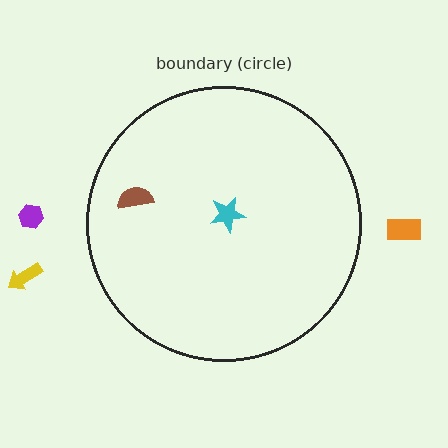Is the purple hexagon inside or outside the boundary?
Outside.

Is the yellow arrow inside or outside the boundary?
Outside.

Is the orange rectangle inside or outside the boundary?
Outside.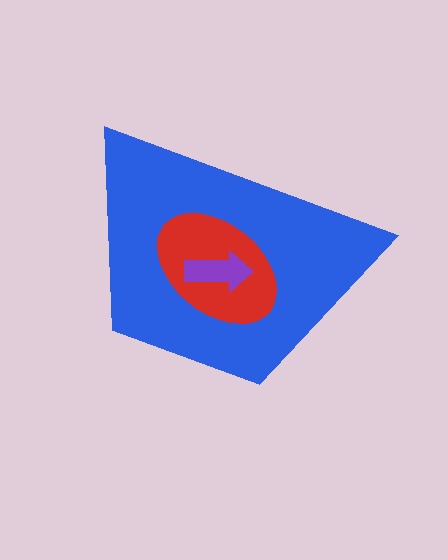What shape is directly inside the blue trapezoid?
The red ellipse.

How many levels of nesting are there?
3.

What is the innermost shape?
The purple arrow.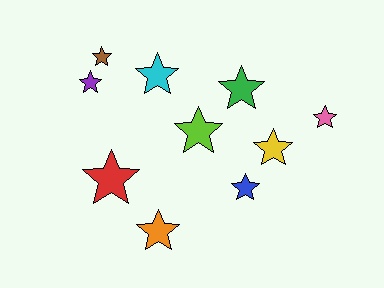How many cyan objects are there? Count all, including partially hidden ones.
There is 1 cyan object.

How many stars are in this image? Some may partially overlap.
There are 10 stars.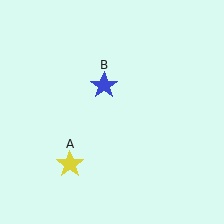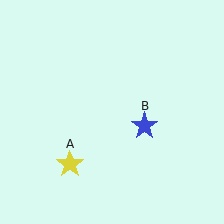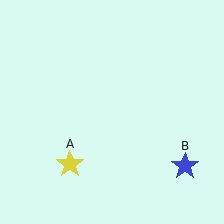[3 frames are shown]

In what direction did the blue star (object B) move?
The blue star (object B) moved down and to the right.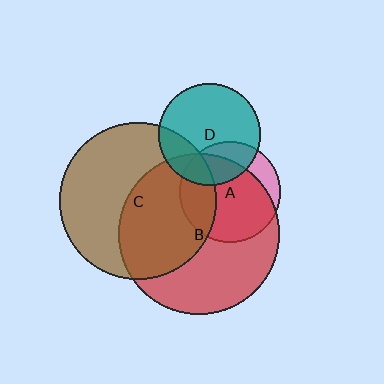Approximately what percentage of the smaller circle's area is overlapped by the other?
Approximately 80%.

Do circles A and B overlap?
Yes.